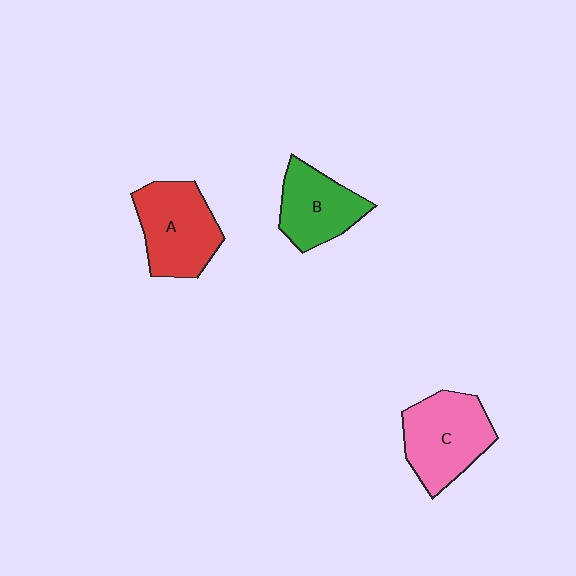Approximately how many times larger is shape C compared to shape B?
Approximately 1.3 times.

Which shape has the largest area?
Shape C (pink).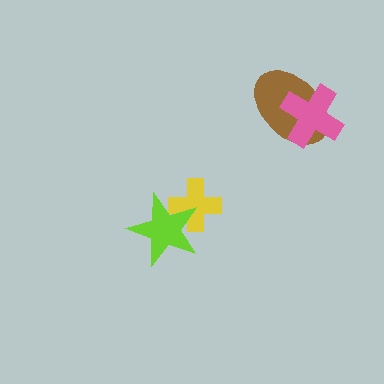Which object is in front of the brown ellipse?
The pink cross is in front of the brown ellipse.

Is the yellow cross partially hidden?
Yes, it is partially covered by another shape.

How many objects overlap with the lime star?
1 object overlaps with the lime star.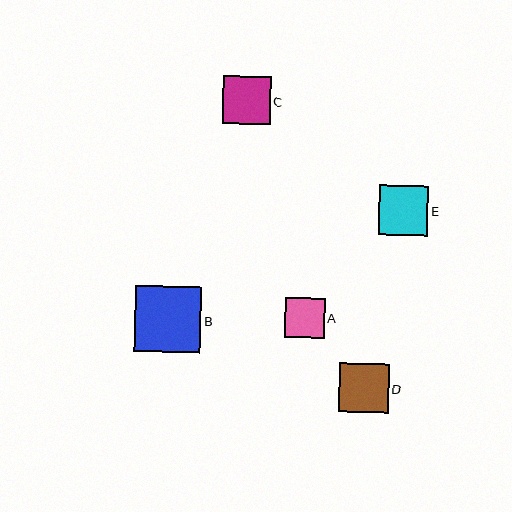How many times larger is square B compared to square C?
Square B is approximately 1.4 times the size of square C.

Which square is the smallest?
Square A is the smallest with a size of approximately 39 pixels.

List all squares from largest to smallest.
From largest to smallest: B, E, D, C, A.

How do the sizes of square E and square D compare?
Square E and square D are approximately the same size.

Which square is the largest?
Square B is the largest with a size of approximately 66 pixels.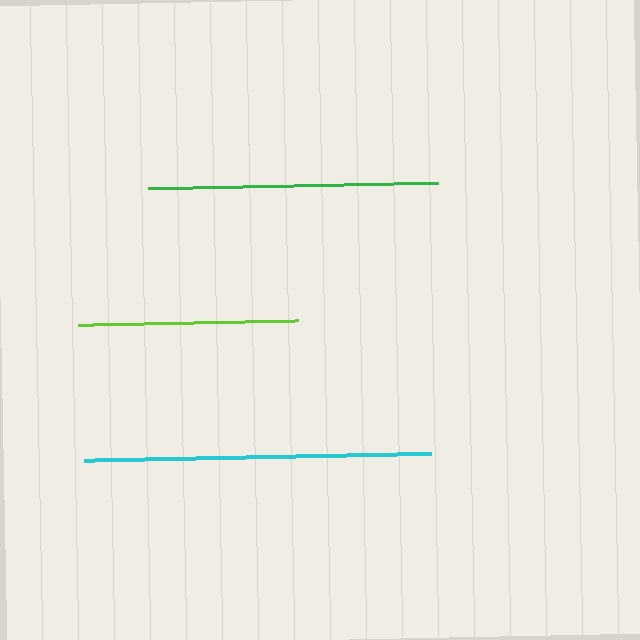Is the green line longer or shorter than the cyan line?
The cyan line is longer than the green line.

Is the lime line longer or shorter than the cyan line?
The cyan line is longer than the lime line.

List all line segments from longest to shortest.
From longest to shortest: cyan, green, lime.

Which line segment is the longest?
The cyan line is the longest at approximately 347 pixels.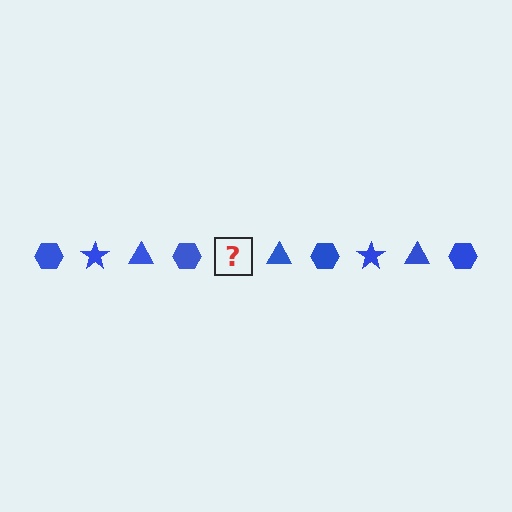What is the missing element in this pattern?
The missing element is a blue star.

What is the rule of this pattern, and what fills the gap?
The rule is that the pattern cycles through hexagon, star, triangle shapes in blue. The gap should be filled with a blue star.